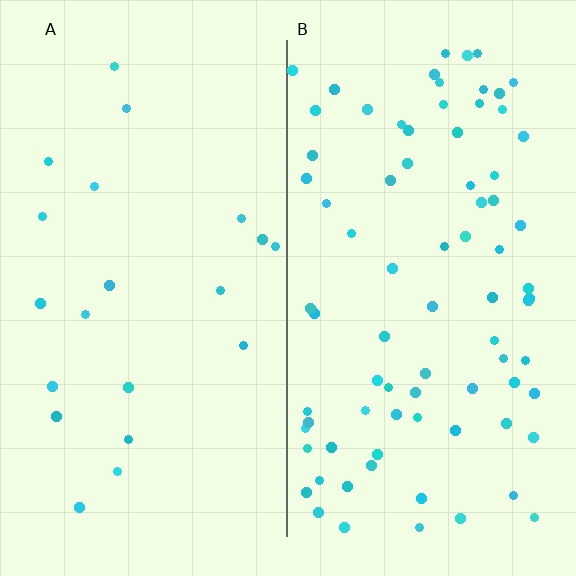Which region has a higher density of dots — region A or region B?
B (the right).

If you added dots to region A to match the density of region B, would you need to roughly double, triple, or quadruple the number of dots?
Approximately quadruple.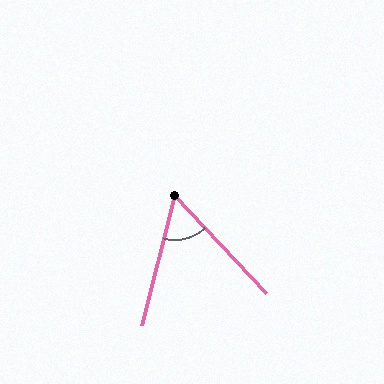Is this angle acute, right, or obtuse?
It is acute.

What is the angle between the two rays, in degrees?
Approximately 58 degrees.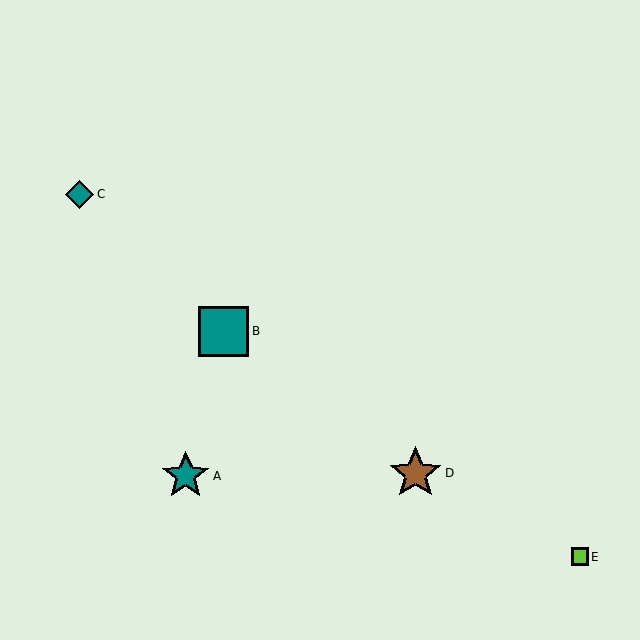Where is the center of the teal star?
The center of the teal star is at (186, 476).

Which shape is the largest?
The brown star (labeled D) is the largest.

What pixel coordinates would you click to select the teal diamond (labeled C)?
Click at (80, 194) to select the teal diamond C.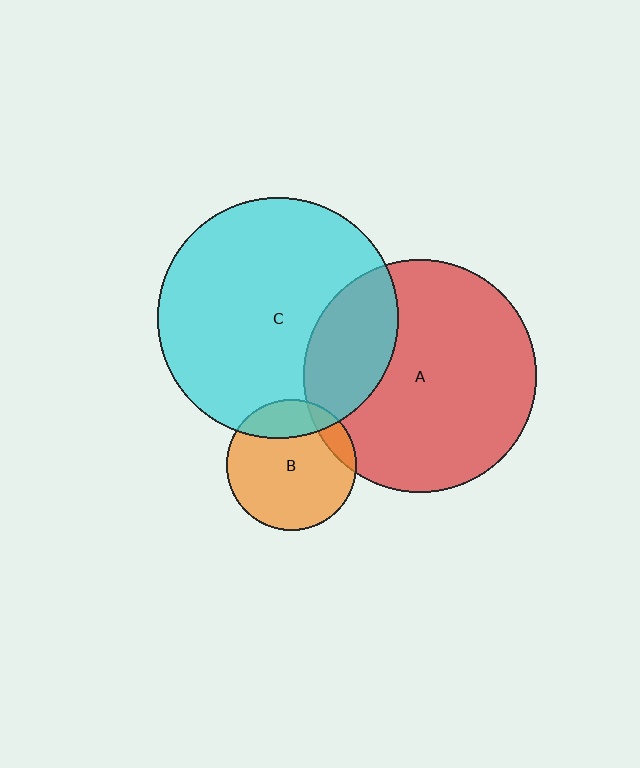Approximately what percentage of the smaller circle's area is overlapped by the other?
Approximately 10%.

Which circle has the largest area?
Circle C (cyan).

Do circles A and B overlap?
Yes.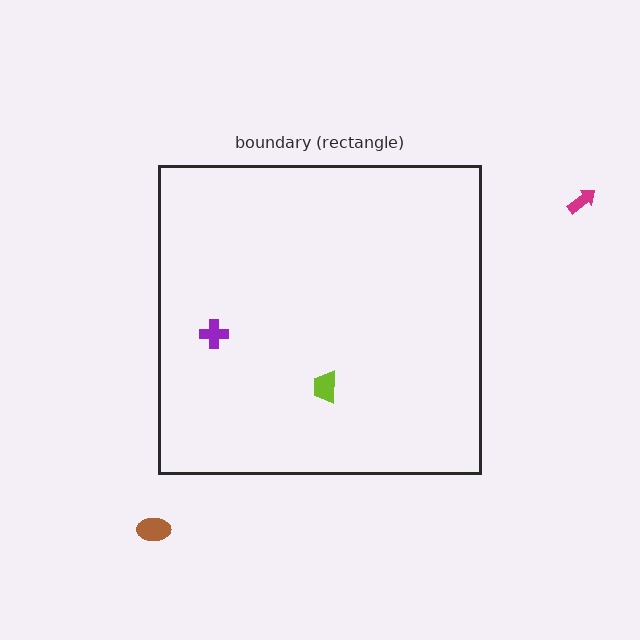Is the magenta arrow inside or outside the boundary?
Outside.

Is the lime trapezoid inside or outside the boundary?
Inside.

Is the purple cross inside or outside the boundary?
Inside.